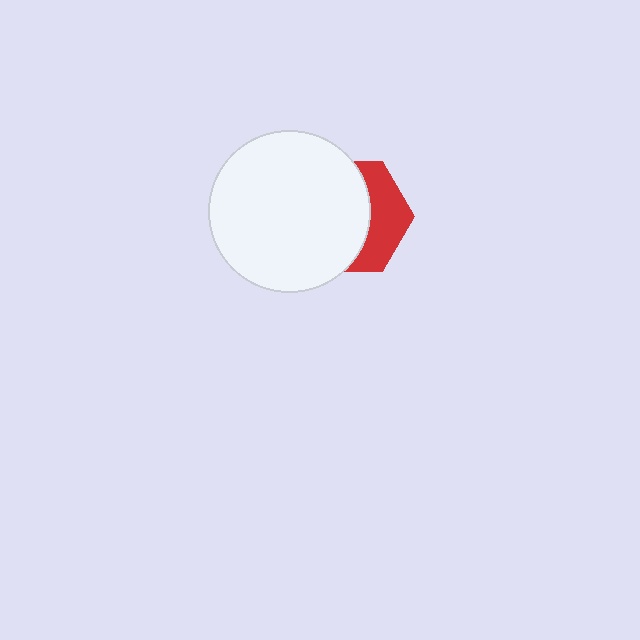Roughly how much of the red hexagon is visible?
A small part of it is visible (roughly 36%).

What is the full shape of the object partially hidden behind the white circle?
The partially hidden object is a red hexagon.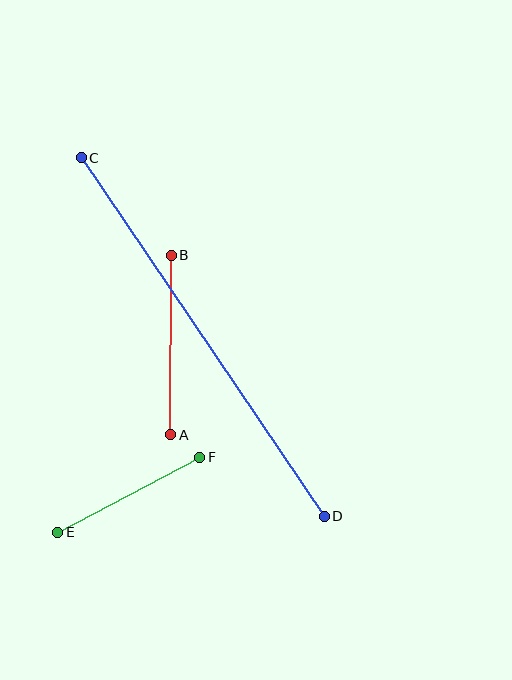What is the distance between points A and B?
The distance is approximately 179 pixels.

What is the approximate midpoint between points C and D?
The midpoint is at approximately (203, 337) pixels.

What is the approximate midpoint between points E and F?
The midpoint is at approximately (129, 495) pixels.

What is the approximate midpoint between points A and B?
The midpoint is at approximately (171, 345) pixels.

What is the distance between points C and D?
The distance is approximately 433 pixels.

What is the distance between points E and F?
The distance is approximately 161 pixels.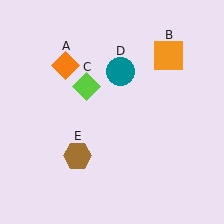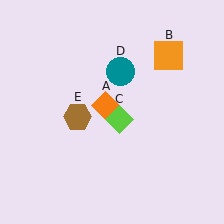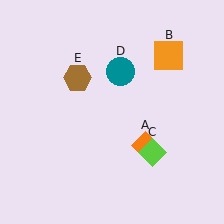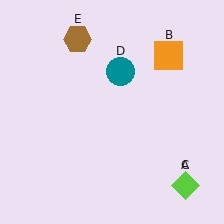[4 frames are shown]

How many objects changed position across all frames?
3 objects changed position: orange diamond (object A), lime diamond (object C), brown hexagon (object E).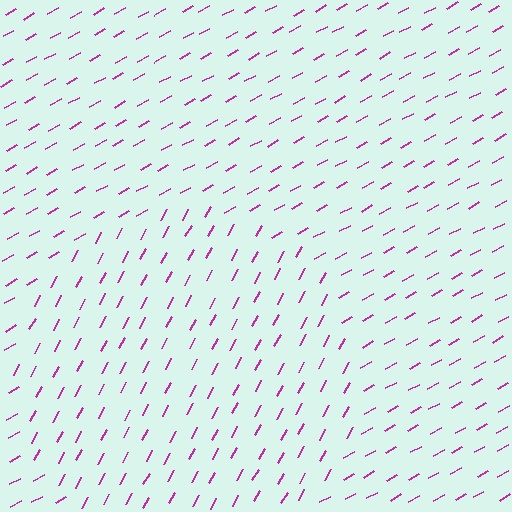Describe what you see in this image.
The image is filled with small magenta line segments. A circle region in the image has lines oriented differently from the surrounding lines, creating a visible texture boundary.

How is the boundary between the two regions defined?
The boundary is defined purely by a change in line orientation (approximately 33 degrees difference). All lines are the same color and thickness.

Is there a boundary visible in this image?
Yes, there is a texture boundary formed by a change in line orientation.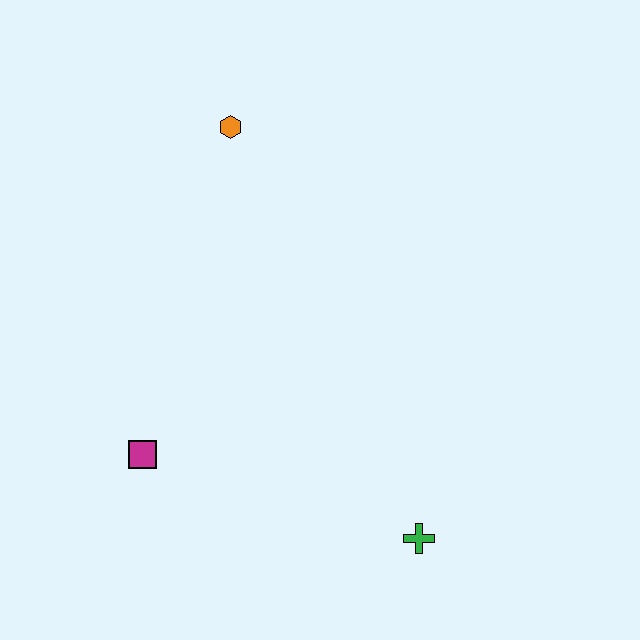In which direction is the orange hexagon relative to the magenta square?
The orange hexagon is above the magenta square.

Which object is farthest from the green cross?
The orange hexagon is farthest from the green cross.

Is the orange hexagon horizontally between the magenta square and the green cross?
Yes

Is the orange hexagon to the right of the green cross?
No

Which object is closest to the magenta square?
The green cross is closest to the magenta square.